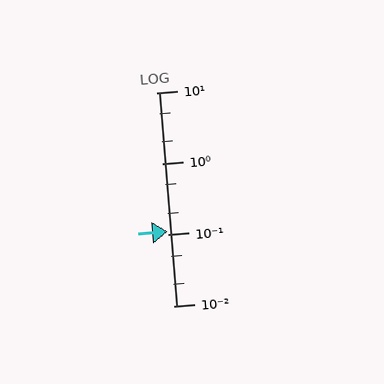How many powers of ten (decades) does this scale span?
The scale spans 3 decades, from 0.01 to 10.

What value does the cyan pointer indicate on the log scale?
The pointer indicates approximately 0.11.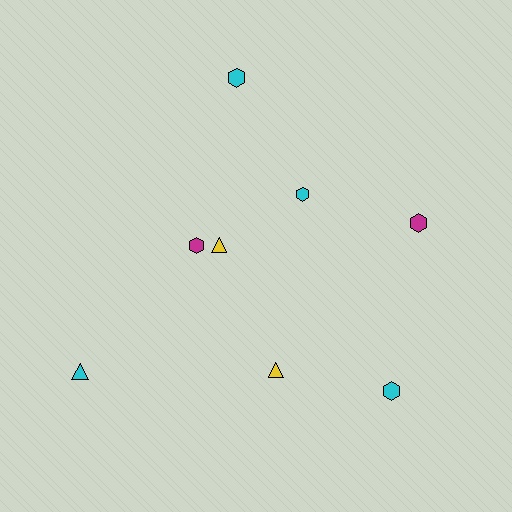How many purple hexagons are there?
There are no purple hexagons.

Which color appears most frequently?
Cyan, with 4 objects.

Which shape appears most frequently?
Hexagon, with 5 objects.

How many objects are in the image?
There are 8 objects.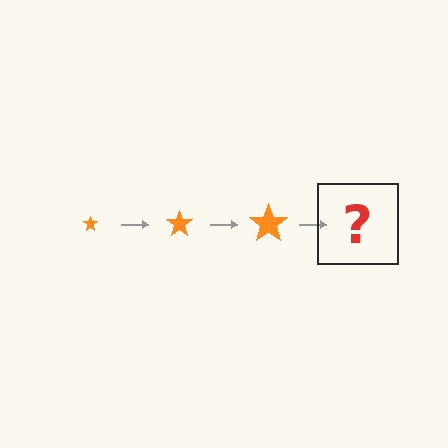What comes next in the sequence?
The next element should be an orange star, larger than the previous one.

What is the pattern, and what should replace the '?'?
The pattern is that the star gets progressively larger each step. The '?' should be an orange star, larger than the previous one.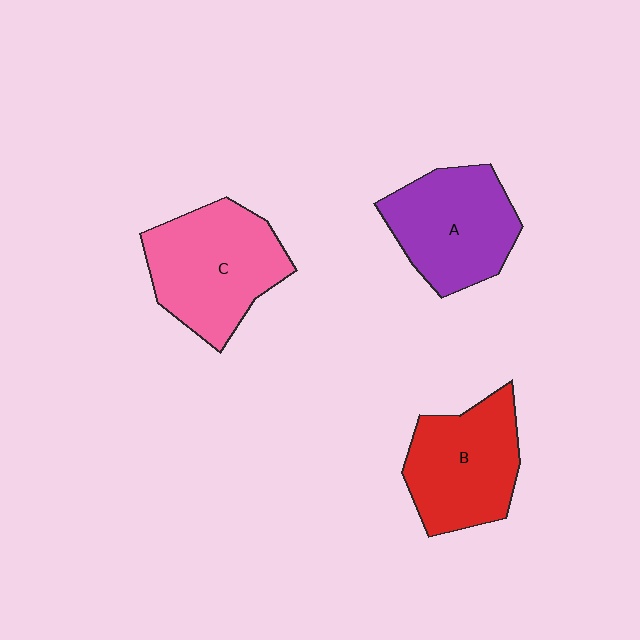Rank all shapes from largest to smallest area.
From largest to smallest: C (pink), A (purple), B (red).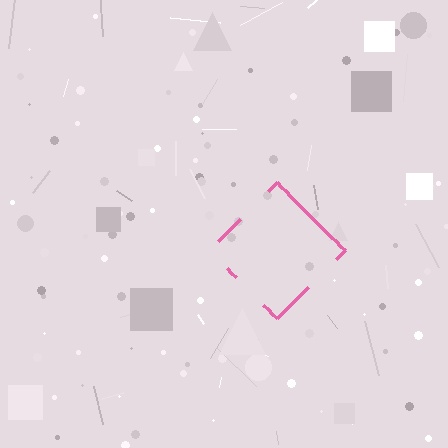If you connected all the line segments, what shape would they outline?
They would outline a diamond.